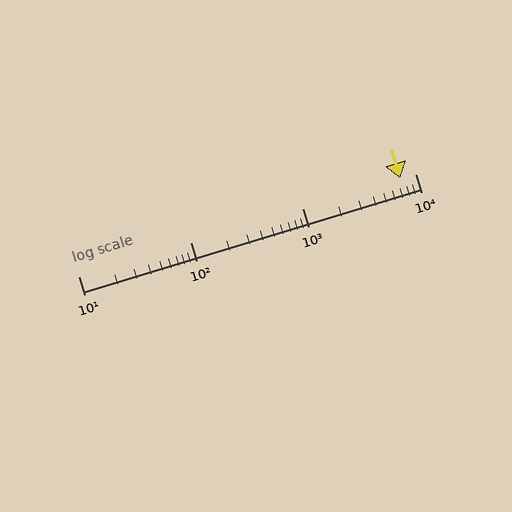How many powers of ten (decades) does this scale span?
The scale spans 3 decades, from 10 to 10000.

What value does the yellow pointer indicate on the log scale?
The pointer indicates approximately 7400.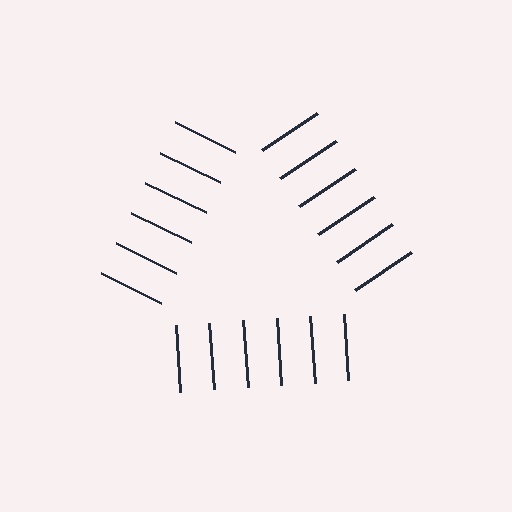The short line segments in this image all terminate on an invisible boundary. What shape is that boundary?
An illusory triangle — the line segments terminate on its edges but no continuous stroke is drawn.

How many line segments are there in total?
18 — 6 along each of the 3 edges.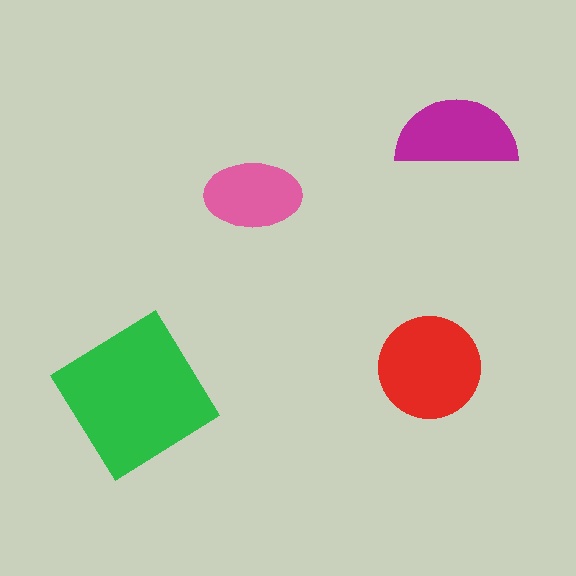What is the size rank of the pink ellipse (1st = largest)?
4th.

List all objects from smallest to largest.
The pink ellipse, the magenta semicircle, the red circle, the green diamond.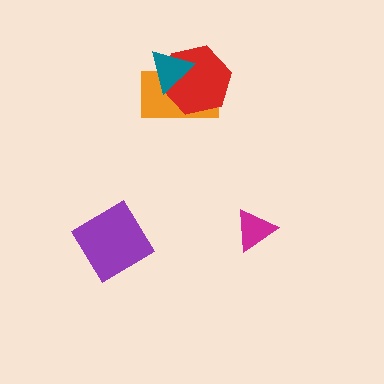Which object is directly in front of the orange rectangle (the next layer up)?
The red hexagon is directly in front of the orange rectangle.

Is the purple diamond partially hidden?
No, no other shape covers it.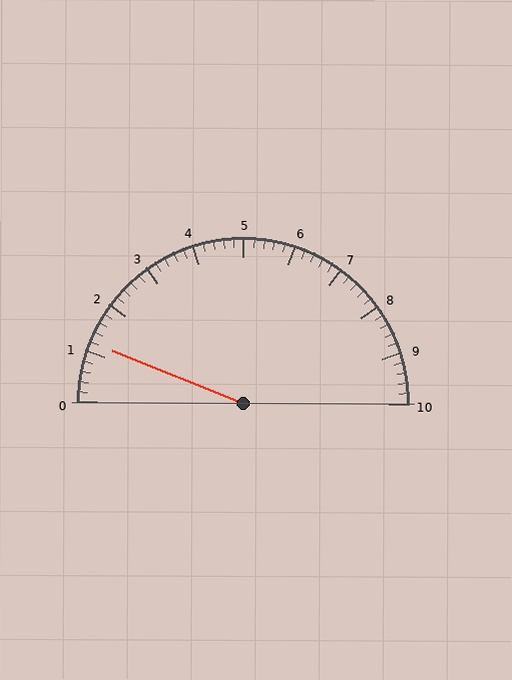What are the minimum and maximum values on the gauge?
The gauge ranges from 0 to 10.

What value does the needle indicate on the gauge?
The needle indicates approximately 1.2.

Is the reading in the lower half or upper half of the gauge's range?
The reading is in the lower half of the range (0 to 10).